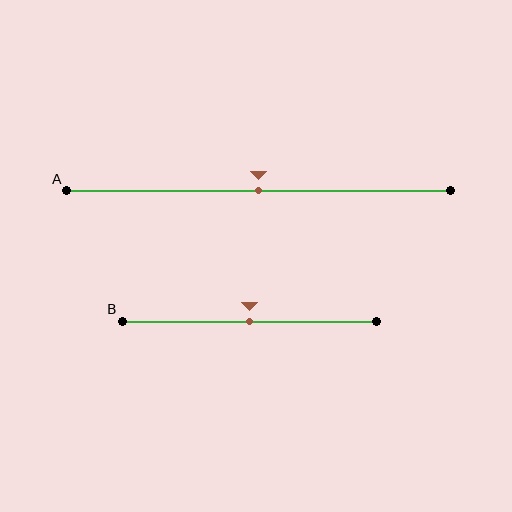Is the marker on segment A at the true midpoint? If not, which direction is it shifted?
Yes, the marker on segment A is at the true midpoint.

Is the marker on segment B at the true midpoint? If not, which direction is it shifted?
Yes, the marker on segment B is at the true midpoint.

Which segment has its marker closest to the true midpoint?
Segment A has its marker closest to the true midpoint.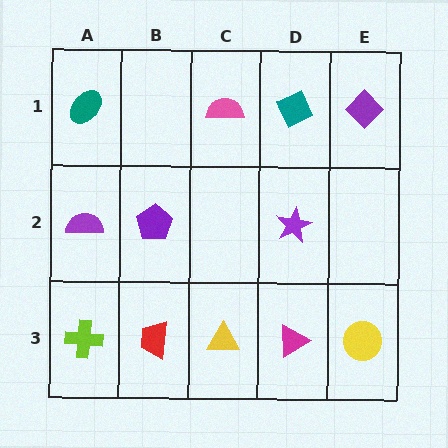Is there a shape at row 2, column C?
No, that cell is empty.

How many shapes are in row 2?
3 shapes.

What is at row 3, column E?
A yellow circle.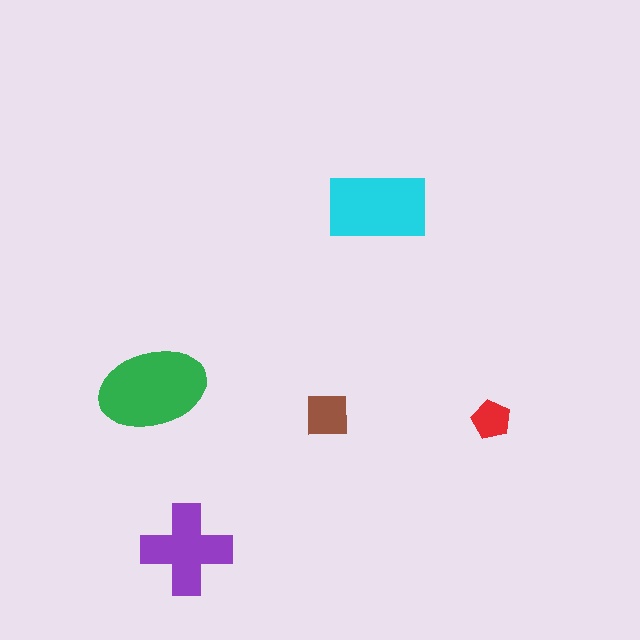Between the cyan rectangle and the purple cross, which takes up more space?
The cyan rectangle.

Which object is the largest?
The green ellipse.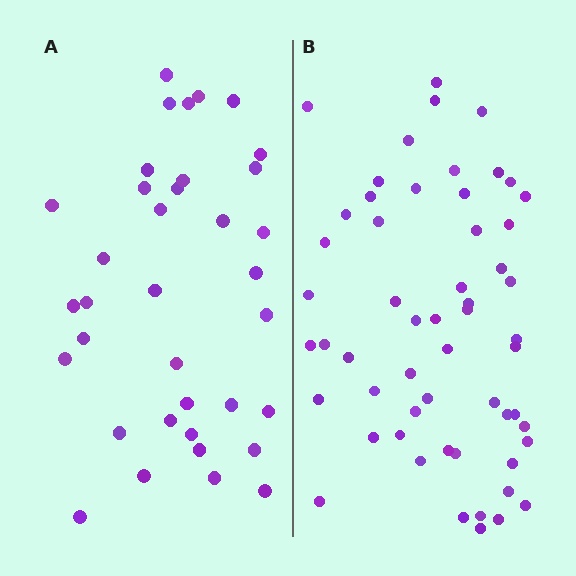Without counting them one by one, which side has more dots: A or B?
Region B (the right region) has more dots.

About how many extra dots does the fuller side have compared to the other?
Region B has approximately 20 more dots than region A.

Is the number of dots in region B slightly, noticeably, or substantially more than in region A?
Region B has substantially more. The ratio is roughly 1.6 to 1.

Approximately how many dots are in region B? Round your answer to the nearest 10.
About 60 dots. (The exact count is 56, which rounds to 60.)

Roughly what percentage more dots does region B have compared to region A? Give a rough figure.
About 55% more.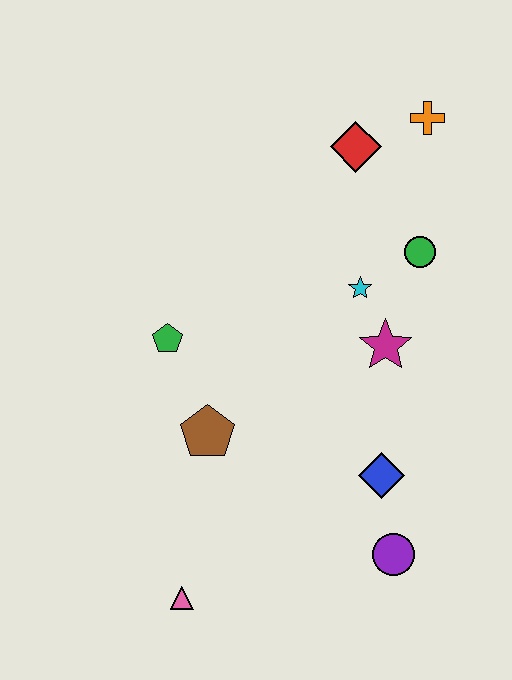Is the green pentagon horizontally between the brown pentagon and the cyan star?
No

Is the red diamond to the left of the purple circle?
Yes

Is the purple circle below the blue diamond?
Yes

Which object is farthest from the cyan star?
The pink triangle is farthest from the cyan star.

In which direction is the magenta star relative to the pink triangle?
The magenta star is above the pink triangle.